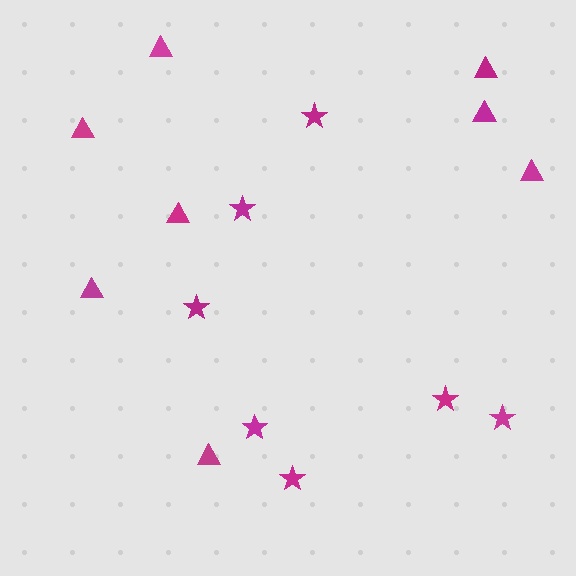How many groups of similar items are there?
There are 2 groups: one group of stars (7) and one group of triangles (8).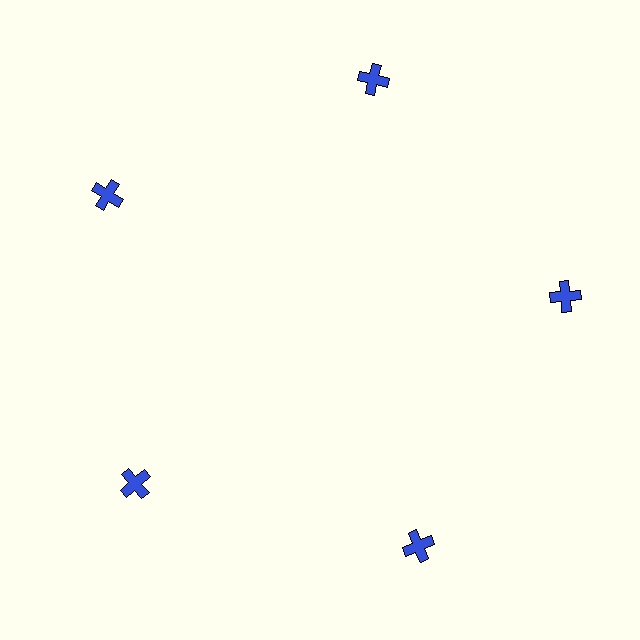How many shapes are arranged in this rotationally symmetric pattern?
There are 5 shapes, arranged in 5 groups of 1.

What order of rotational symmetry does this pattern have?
This pattern has 5-fold rotational symmetry.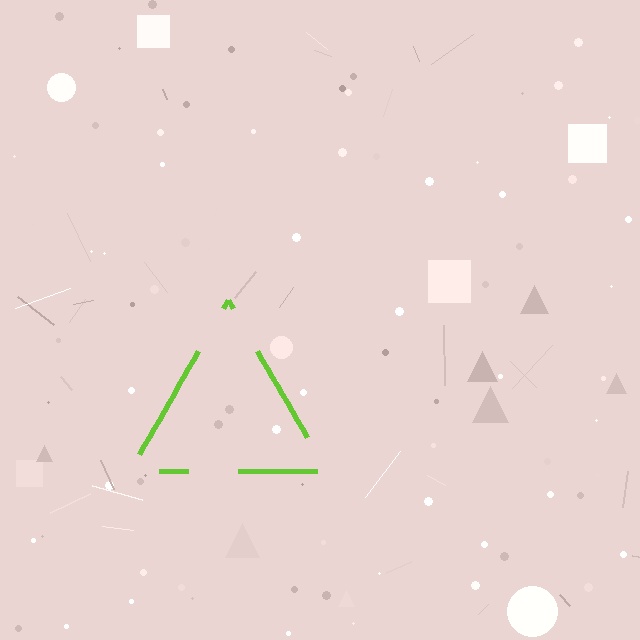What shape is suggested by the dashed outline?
The dashed outline suggests a triangle.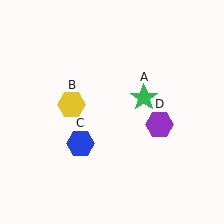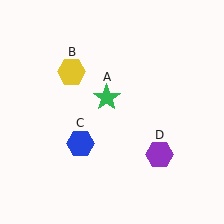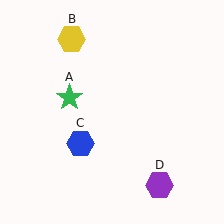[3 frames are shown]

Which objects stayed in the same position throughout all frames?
Blue hexagon (object C) remained stationary.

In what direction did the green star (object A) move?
The green star (object A) moved left.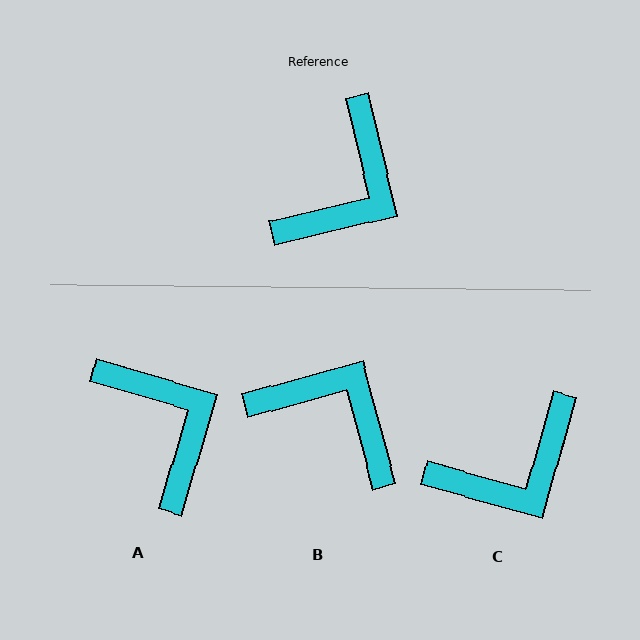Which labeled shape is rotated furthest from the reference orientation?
B, about 92 degrees away.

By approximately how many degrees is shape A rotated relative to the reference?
Approximately 60 degrees counter-clockwise.